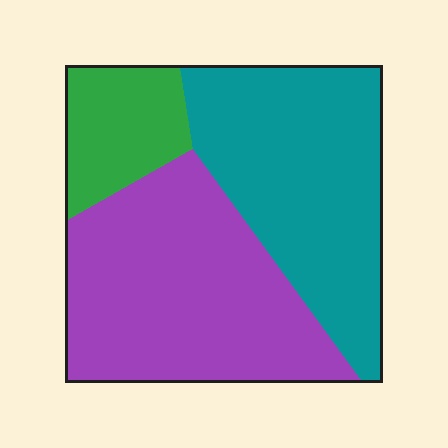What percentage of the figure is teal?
Teal takes up about two fifths (2/5) of the figure.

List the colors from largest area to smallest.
From largest to smallest: purple, teal, green.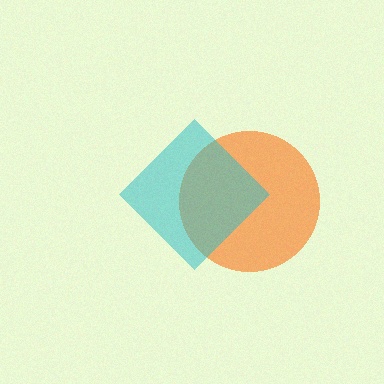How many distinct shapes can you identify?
There are 2 distinct shapes: an orange circle, a cyan diamond.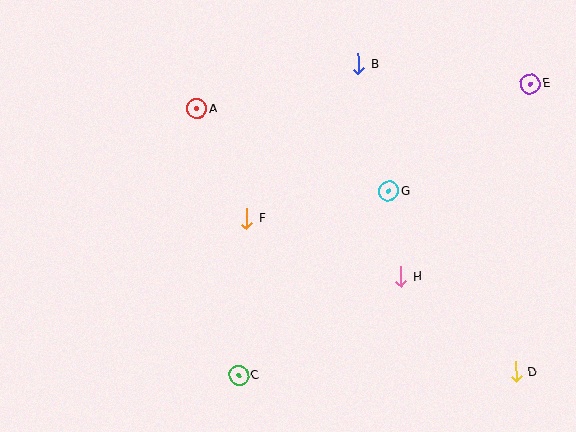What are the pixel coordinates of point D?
Point D is at (516, 372).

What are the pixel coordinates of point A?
Point A is at (197, 109).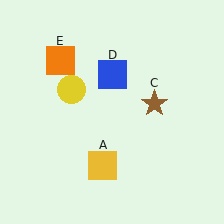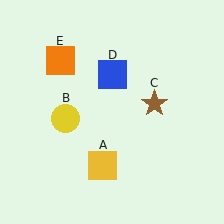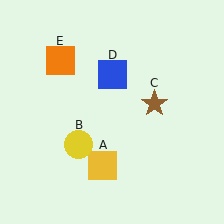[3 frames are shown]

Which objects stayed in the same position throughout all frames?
Yellow square (object A) and brown star (object C) and blue square (object D) and orange square (object E) remained stationary.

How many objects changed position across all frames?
1 object changed position: yellow circle (object B).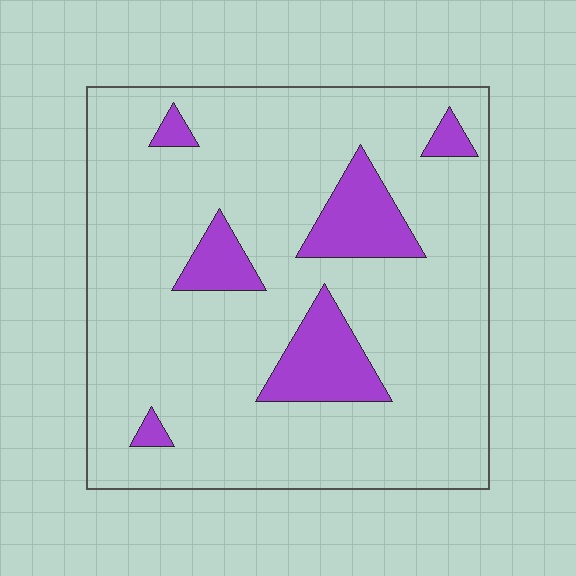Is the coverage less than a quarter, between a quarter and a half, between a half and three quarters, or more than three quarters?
Less than a quarter.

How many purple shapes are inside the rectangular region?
6.